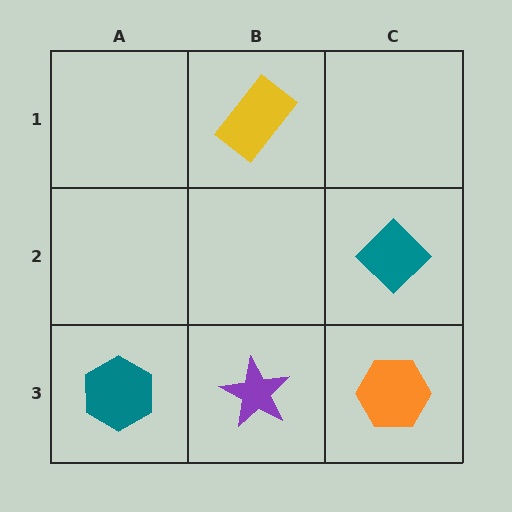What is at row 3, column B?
A purple star.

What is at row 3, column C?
An orange hexagon.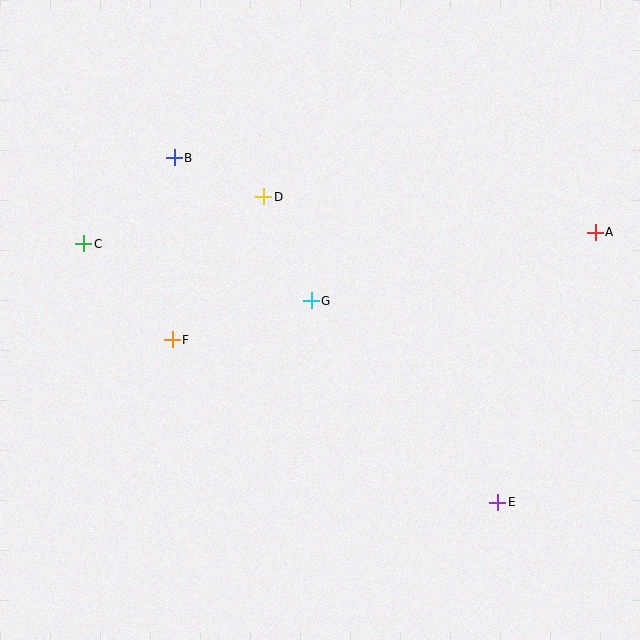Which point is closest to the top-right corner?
Point A is closest to the top-right corner.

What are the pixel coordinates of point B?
Point B is at (174, 158).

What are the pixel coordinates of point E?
Point E is at (498, 502).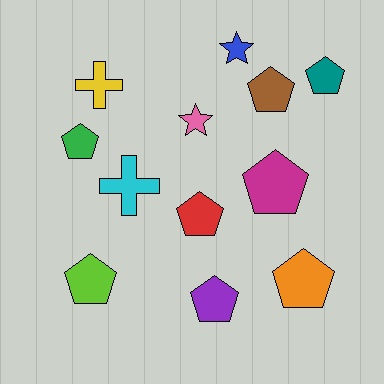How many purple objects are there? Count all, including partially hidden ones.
There is 1 purple object.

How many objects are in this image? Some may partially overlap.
There are 12 objects.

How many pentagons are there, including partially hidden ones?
There are 8 pentagons.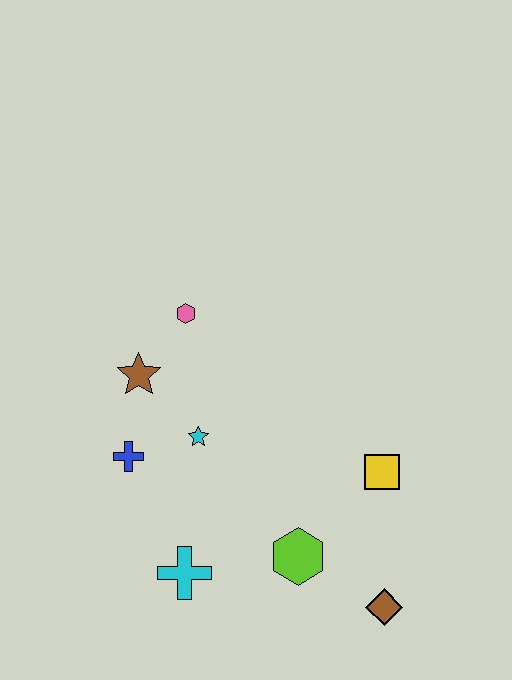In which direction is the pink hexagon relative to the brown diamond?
The pink hexagon is above the brown diamond.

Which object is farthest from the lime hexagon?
The pink hexagon is farthest from the lime hexagon.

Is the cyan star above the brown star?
No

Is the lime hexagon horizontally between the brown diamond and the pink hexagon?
Yes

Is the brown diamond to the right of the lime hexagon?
Yes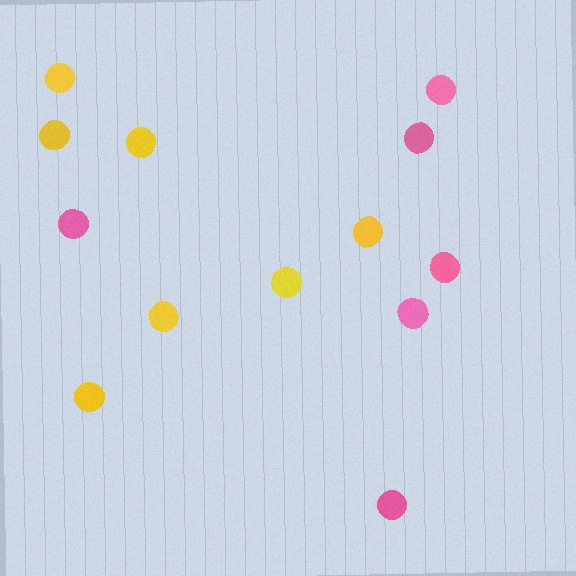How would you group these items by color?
There are 2 groups: one group of yellow circles (7) and one group of pink circles (6).